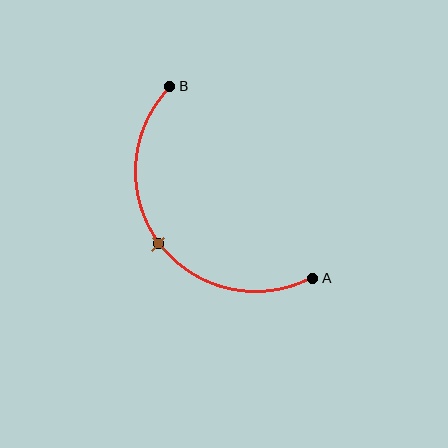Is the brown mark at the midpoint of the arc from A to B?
Yes. The brown mark lies on the arc at equal arc-length from both A and B — it is the arc midpoint.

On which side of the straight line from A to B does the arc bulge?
The arc bulges below and to the left of the straight line connecting A and B.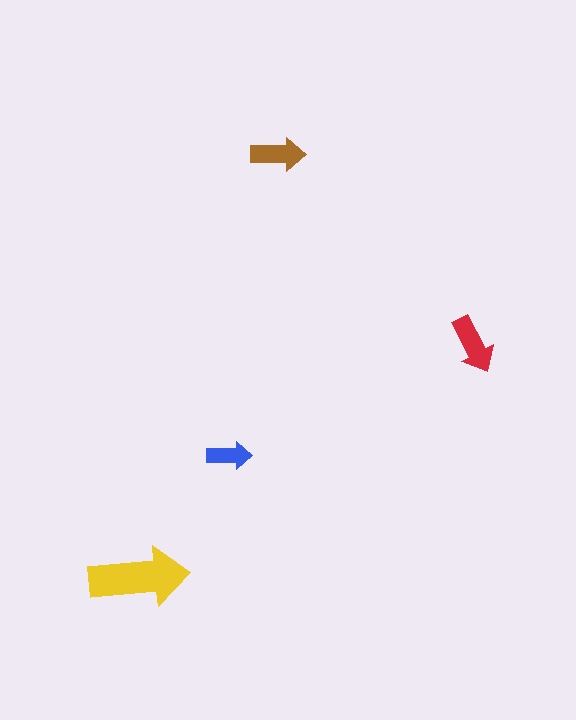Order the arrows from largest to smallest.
the yellow one, the red one, the brown one, the blue one.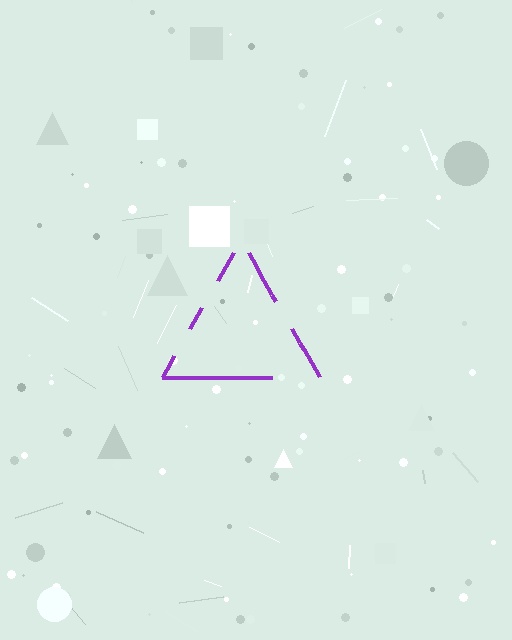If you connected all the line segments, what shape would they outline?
They would outline a triangle.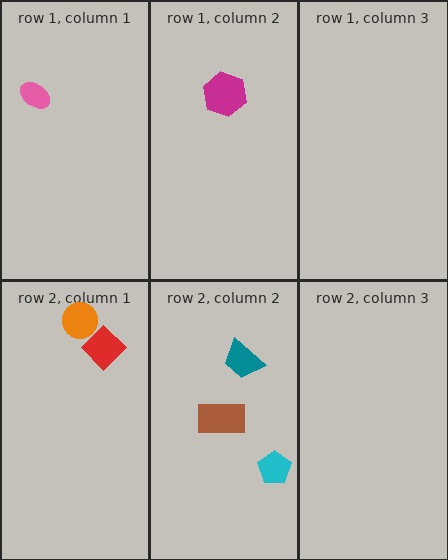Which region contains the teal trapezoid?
The row 2, column 2 region.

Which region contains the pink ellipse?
The row 1, column 1 region.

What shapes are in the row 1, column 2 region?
The magenta hexagon.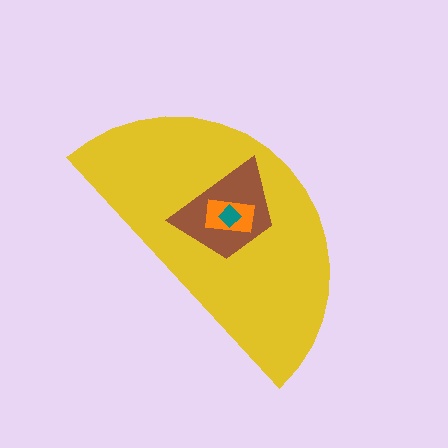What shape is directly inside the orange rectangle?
The teal diamond.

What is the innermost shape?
The teal diamond.